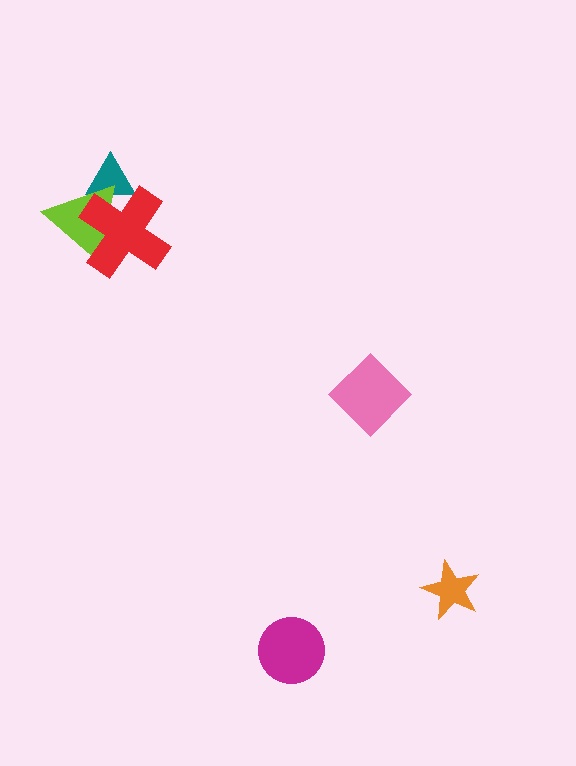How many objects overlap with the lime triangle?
2 objects overlap with the lime triangle.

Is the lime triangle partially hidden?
Yes, it is partially covered by another shape.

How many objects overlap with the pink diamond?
0 objects overlap with the pink diamond.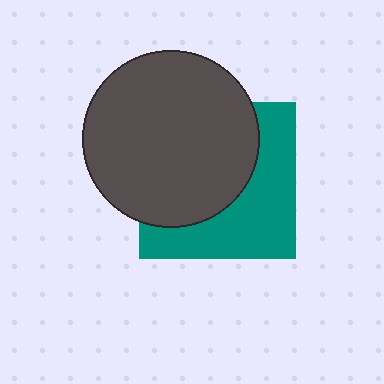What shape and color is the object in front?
The object in front is a dark gray circle.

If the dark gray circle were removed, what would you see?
You would see the complete teal square.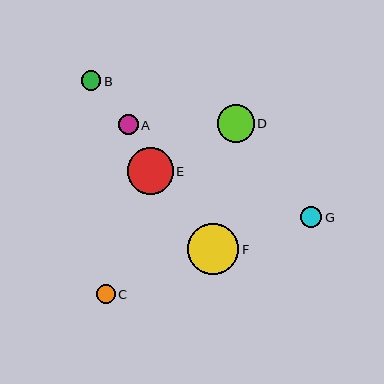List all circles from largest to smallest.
From largest to smallest: F, E, D, G, A, B, C.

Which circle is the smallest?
Circle C is the smallest with a size of approximately 19 pixels.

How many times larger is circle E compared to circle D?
Circle E is approximately 1.2 times the size of circle D.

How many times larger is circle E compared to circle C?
Circle E is approximately 2.5 times the size of circle C.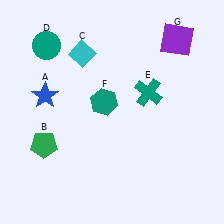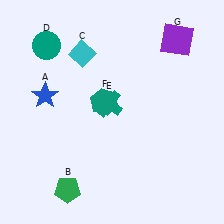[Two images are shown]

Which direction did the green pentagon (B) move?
The green pentagon (B) moved down.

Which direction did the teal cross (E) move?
The teal cross (E) moved left.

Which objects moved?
The objects that moved are: the green pentagon (B), the teal cross (E).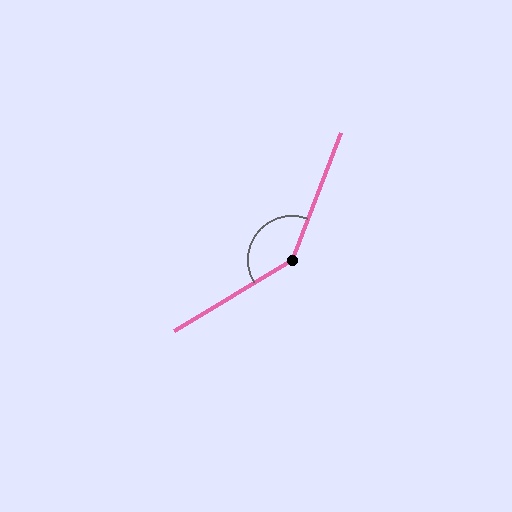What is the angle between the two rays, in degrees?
Approximately 143 degrees.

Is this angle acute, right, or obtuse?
It is obtuse.